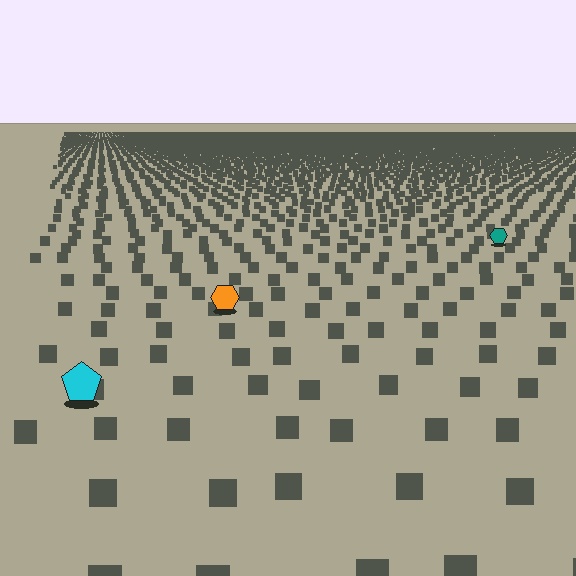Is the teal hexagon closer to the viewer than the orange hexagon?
No. The orange hexagon is closer — you can tell from the texture gradient: the ground texture is coarser near it.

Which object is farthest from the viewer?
The teal hexagon is farthest from the viewer. It appears smaller and the ground texture around it is denser.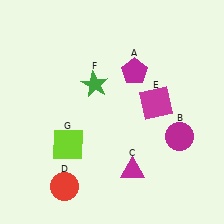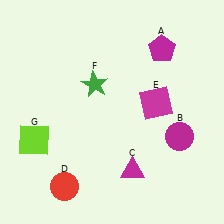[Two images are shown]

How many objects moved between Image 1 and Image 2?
2 objects moved between the two images.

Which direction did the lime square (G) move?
The lime square (G) moved left.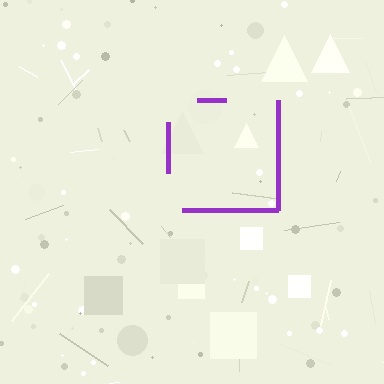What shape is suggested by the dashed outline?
The dashed outline suggests a square.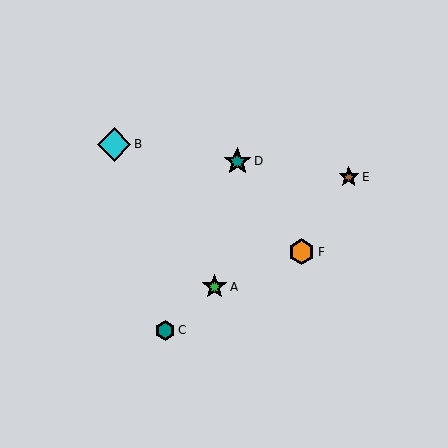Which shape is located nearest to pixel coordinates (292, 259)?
The orange hexagon (labeled F) at (302, 252) is nearest to that location.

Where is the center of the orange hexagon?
The center of the orange hexagon is at (302, 252).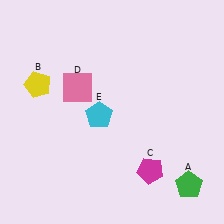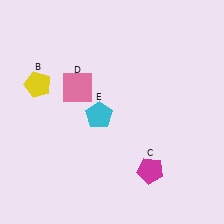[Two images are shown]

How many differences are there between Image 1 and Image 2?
There is 1 difference between the two images.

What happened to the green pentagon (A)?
The green pentagon (A) was removed in Image 2. It was in the bottom-right area of Image 1.